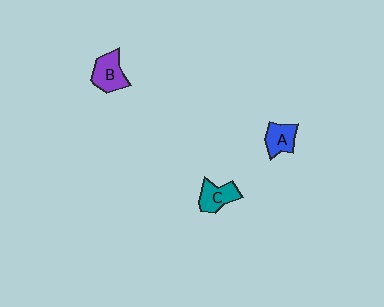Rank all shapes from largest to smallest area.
From largest to smallest: B (purple), C (teal), A (blue).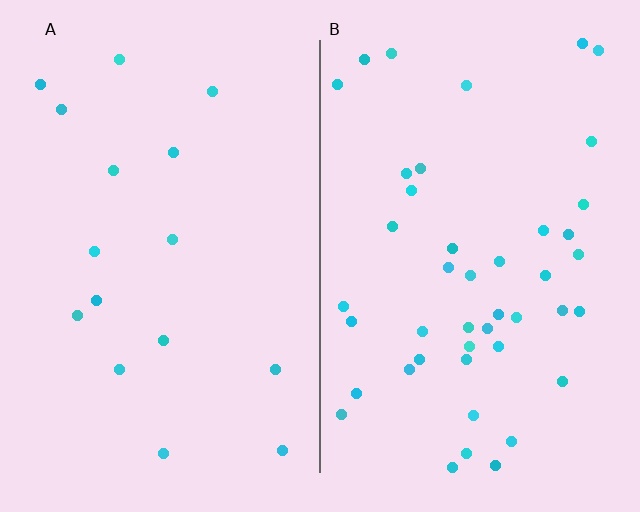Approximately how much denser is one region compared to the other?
Approximately 2.8× — region B over region A.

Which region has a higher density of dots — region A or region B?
B (the right).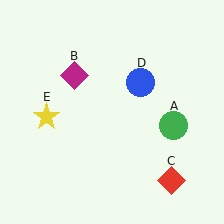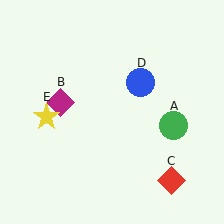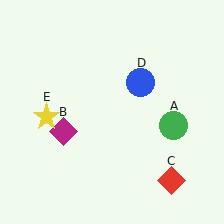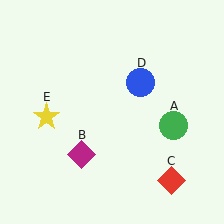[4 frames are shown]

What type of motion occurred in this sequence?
The magenta diamond (object B) rotated counterclockwise around the center of the scene.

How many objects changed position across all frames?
1 object changed position: magenta diamond (object B).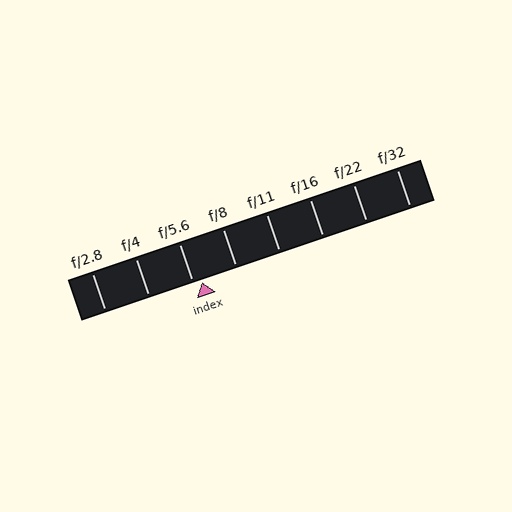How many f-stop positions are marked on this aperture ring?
There are 8 f-stop positions marked.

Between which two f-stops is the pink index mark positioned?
The index mark is between f/5.6 and f/8.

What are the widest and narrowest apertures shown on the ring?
The widest aperture shown is f/2.8 and the narrowest is f/32.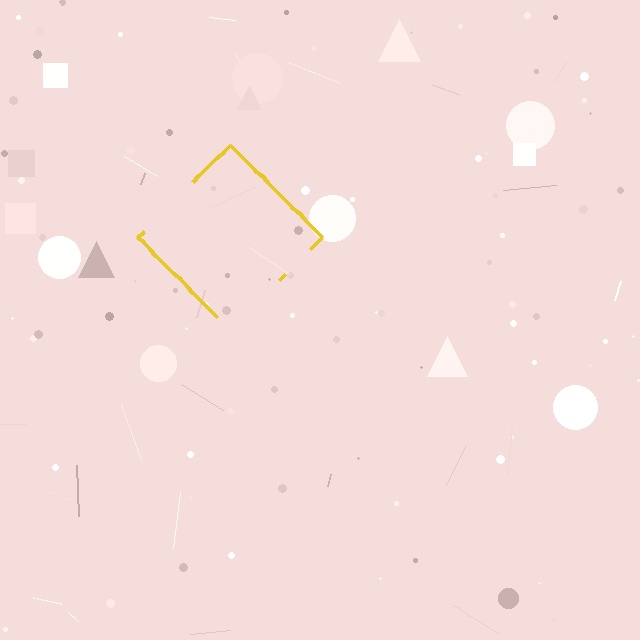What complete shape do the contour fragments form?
The contour fragments form a diamond.